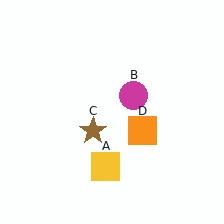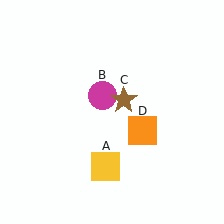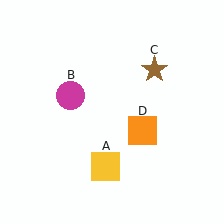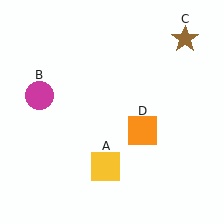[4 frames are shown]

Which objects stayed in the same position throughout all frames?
Yellow square (object A) and orange square (object D) remained stationary.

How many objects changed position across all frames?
2 objects changed position: magenta circle (object B), brown star (object C).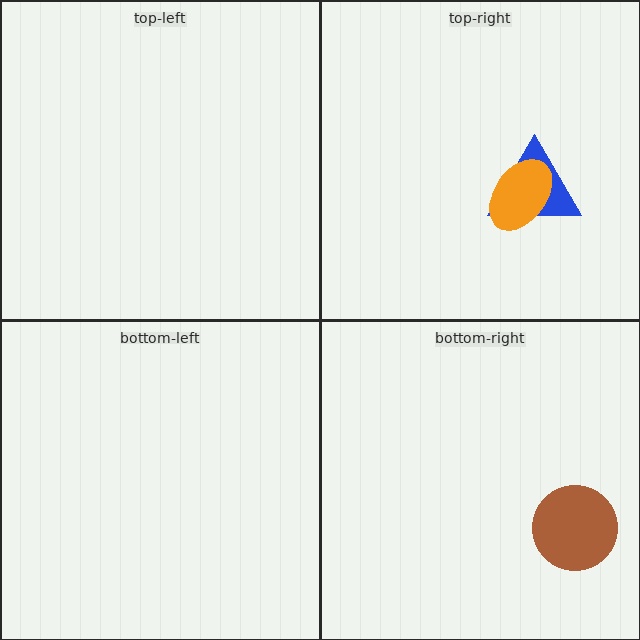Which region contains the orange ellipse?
The top-right region.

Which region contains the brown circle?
The bottom-right region.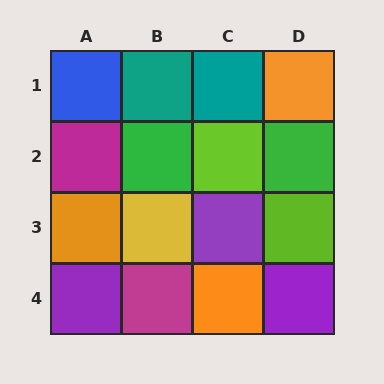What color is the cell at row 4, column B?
Magenta.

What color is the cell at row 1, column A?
Blue.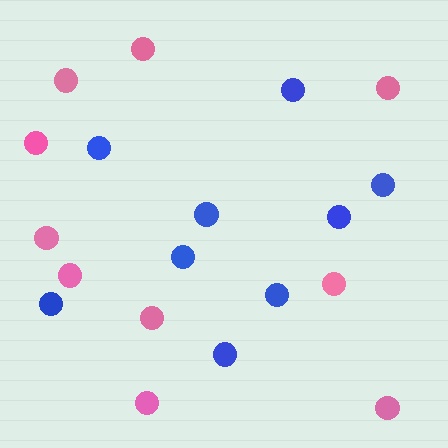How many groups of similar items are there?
There are 2 groups: one group of pink circles (10) and one group of blue circles (9).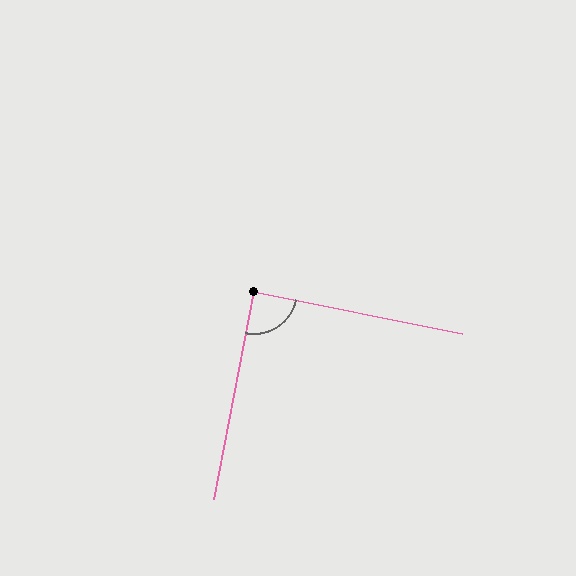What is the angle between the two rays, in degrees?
Approximately 89 degrees.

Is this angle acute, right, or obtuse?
It is approximately a right angle.